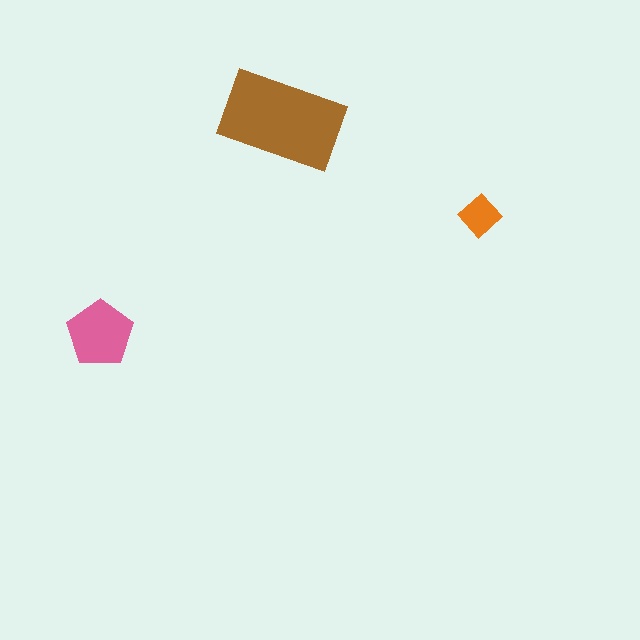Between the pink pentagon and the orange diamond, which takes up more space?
The pink pentagon.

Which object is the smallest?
The orange diamond.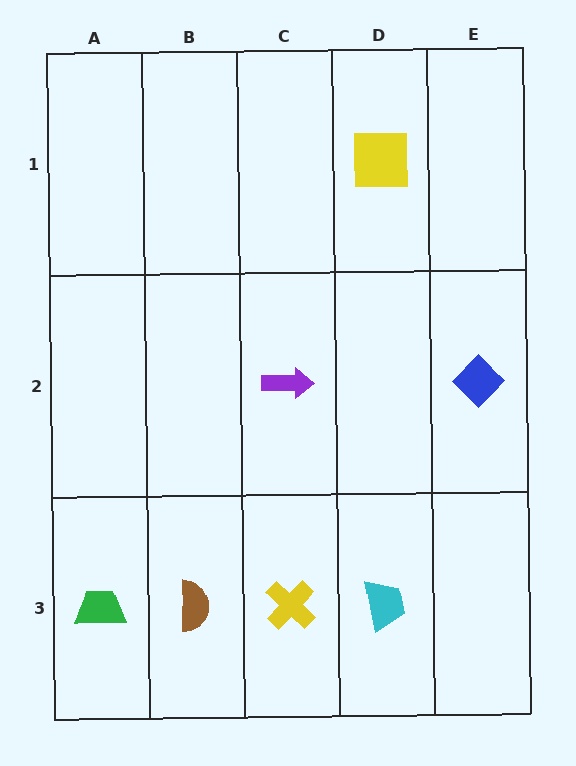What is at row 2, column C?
A purple arrow.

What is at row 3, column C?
A yellow cross.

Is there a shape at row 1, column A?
No, that cell is empty.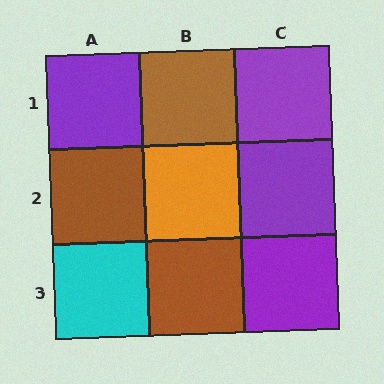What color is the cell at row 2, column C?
Purple.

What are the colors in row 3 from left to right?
Cyan, brown, purple.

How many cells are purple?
4 cells are purple.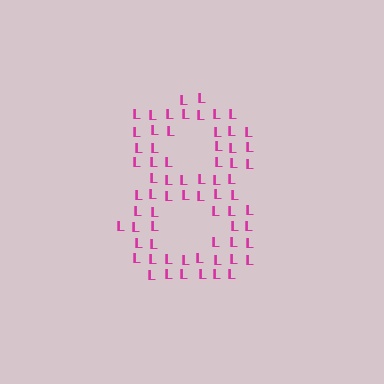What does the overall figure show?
The overall figure shows the digit 8.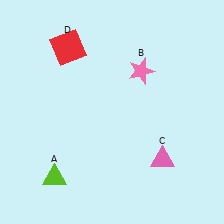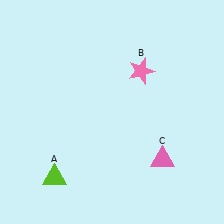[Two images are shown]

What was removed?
The red square (D) was removed in Image 2.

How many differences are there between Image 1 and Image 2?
There is 1 difference between the two images.